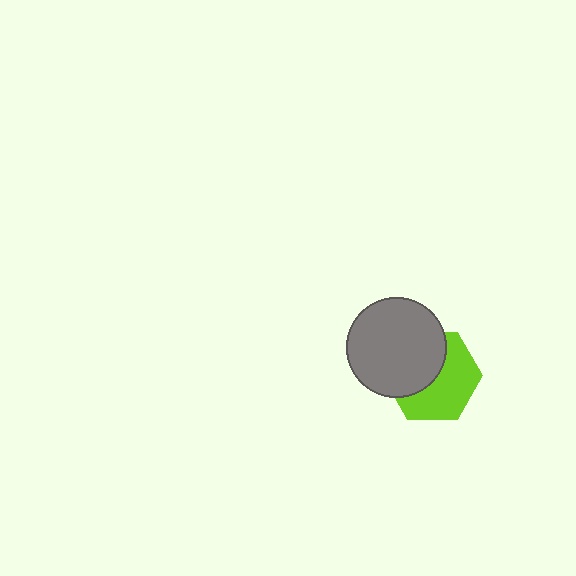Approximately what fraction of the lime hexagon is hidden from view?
Roughly 46% of the lime hexagon is hidden behind the gray circle.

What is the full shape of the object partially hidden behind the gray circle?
The partially hidden object is a lime hexagon.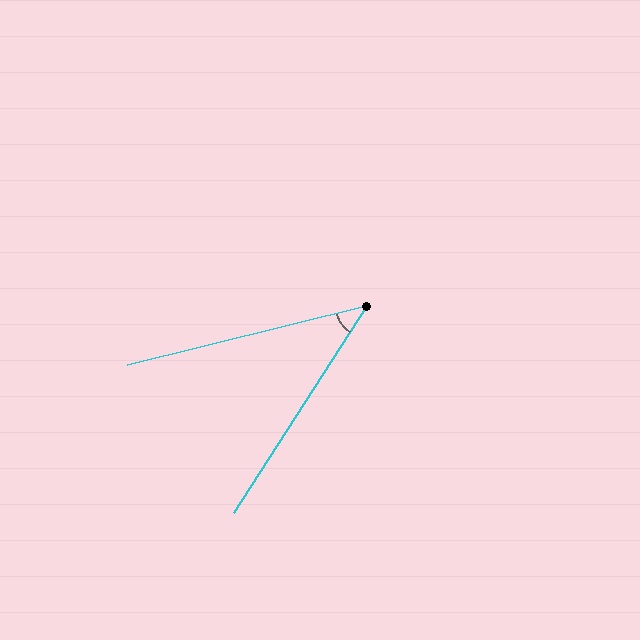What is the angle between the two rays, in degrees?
Approximately 43 degrees.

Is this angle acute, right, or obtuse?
It is acute.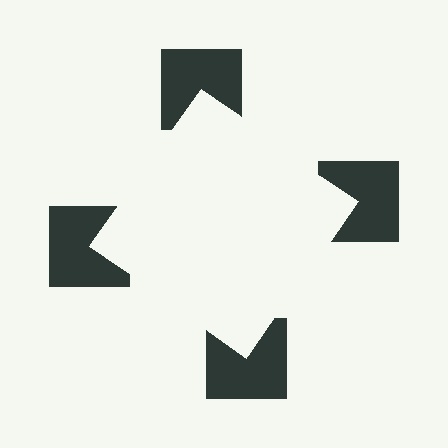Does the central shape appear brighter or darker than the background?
It typically appears slightly brighter than the background, even though no actual brightness change is drawn.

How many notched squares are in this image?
There are 4 — one at each vertex of the illusory square.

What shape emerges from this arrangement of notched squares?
An illusory square — its edges are inferred from the aligned wedge cuts in the notched squares, not physically drawn.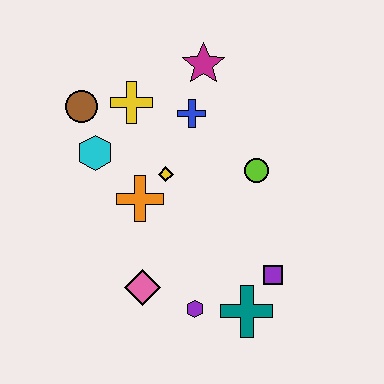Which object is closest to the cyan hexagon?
The brown circle is closest to the cyan hexagon.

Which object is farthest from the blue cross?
The teal cross is farthest from the blue cross.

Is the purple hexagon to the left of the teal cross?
Yes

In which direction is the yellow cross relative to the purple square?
The yellow cross is above the purple square.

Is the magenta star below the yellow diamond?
No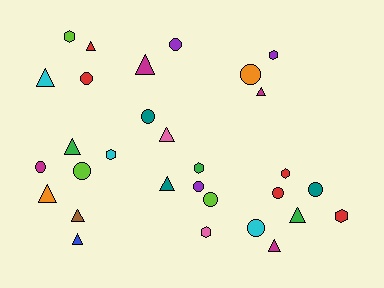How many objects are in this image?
There are 30 objects.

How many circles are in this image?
There are 11 circles.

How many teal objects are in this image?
There are 3 teal objects.